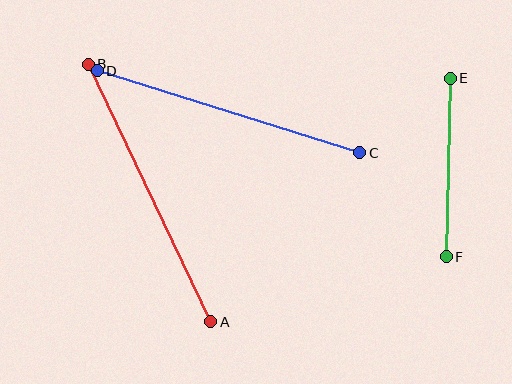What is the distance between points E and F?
The distance is approximately 178 pixels.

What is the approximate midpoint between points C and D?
The midpoint is at approximately (228, 112) pixels.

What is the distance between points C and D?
The distance is approximately 275 pixels.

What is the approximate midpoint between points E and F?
The midpoint is at approximately (448, 168) pixels.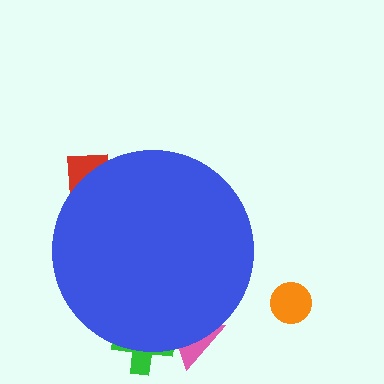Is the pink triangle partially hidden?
Yes, the pink triangle is partially hidden behind the blue circle.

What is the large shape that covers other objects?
A blue circle.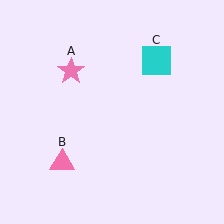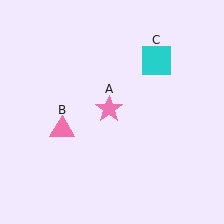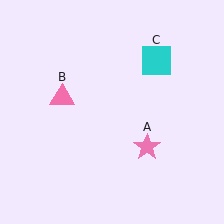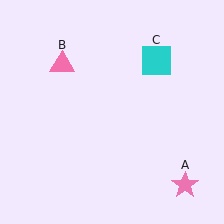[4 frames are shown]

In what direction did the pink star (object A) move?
The pink star (object A) moved down and to the right.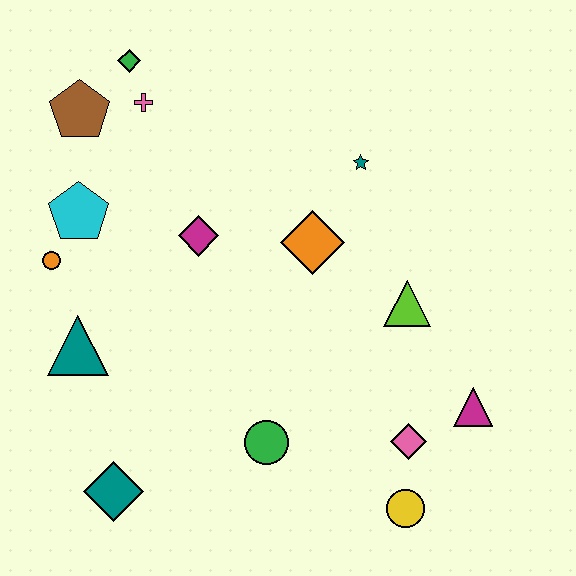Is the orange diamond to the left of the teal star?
Yes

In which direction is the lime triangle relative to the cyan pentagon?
The lime triangle is to the right of the cyan pentagon.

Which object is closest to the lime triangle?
The orange diamond is closest to the lime triangle.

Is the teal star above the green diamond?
No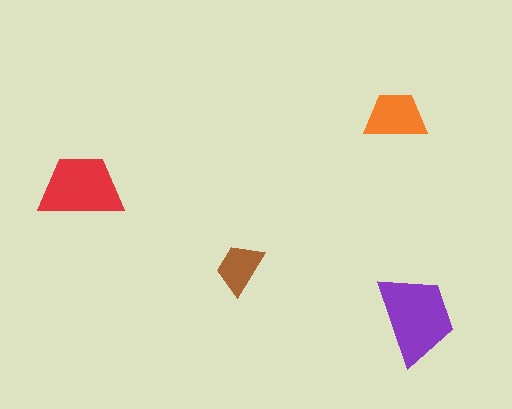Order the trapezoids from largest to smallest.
the purple one, the red one, the orange one, the brown one.